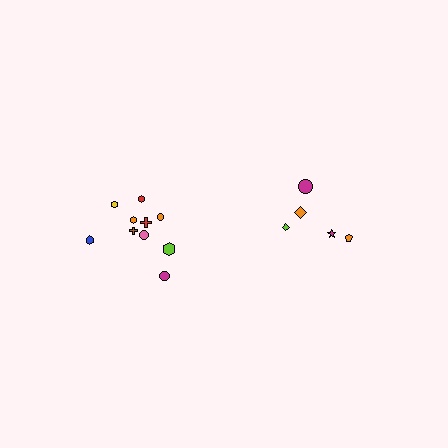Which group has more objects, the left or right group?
The left group.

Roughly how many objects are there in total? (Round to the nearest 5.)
Roughly 15 objects in total.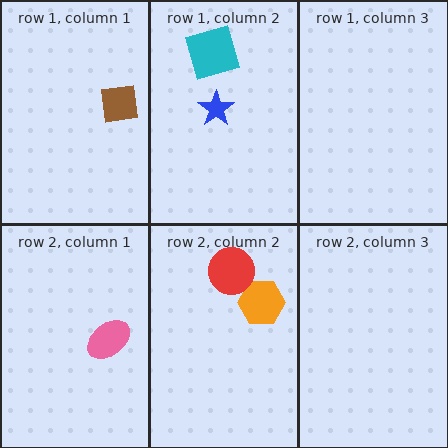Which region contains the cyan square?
The row 1, column 2 region.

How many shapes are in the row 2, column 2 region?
2.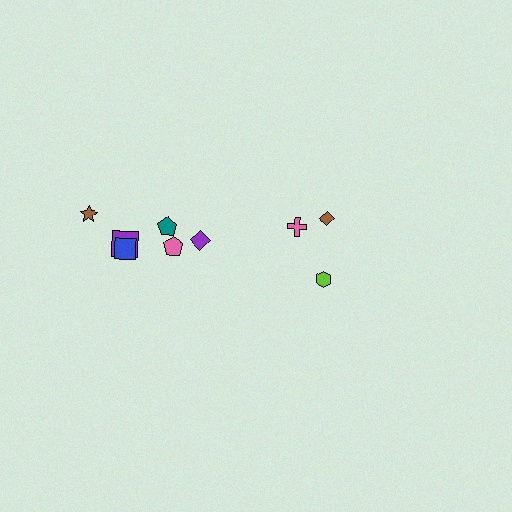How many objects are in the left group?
There are 6 objects.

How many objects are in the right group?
There are 3 objects.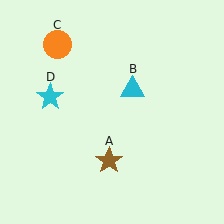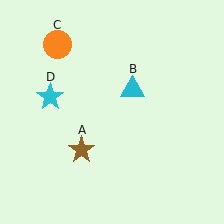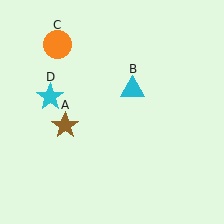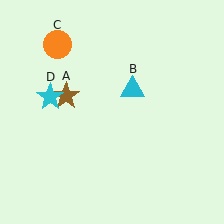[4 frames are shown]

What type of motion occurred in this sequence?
The brown star (object A) rotated clockwise around the center of the scene.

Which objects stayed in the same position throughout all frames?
Cyan triangle (object B) and orange circle (object C) and cyan star (object D) remained stationary.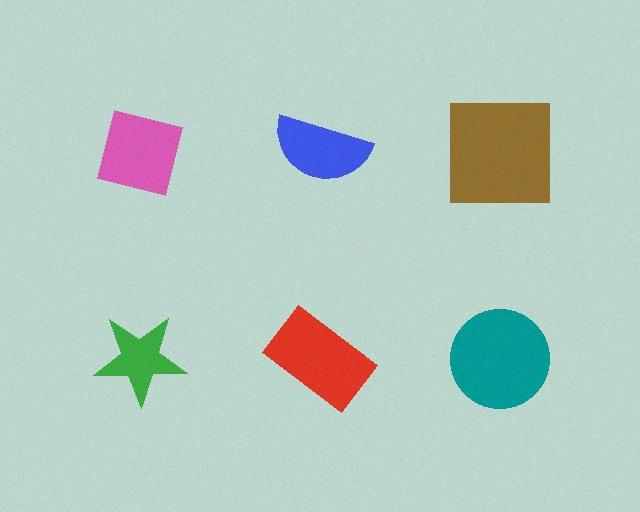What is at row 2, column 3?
A teal circle.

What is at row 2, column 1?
A green star.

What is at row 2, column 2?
A red rectangle.